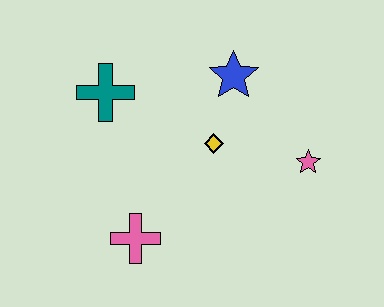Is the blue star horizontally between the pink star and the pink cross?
Yes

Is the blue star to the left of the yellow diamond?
No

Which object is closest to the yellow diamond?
The blue star is closest to the yellow diamond.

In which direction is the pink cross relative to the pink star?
The pink cross is to the left of the pink star.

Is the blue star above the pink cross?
Yes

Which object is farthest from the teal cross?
The pink star is farthest from the teal cross.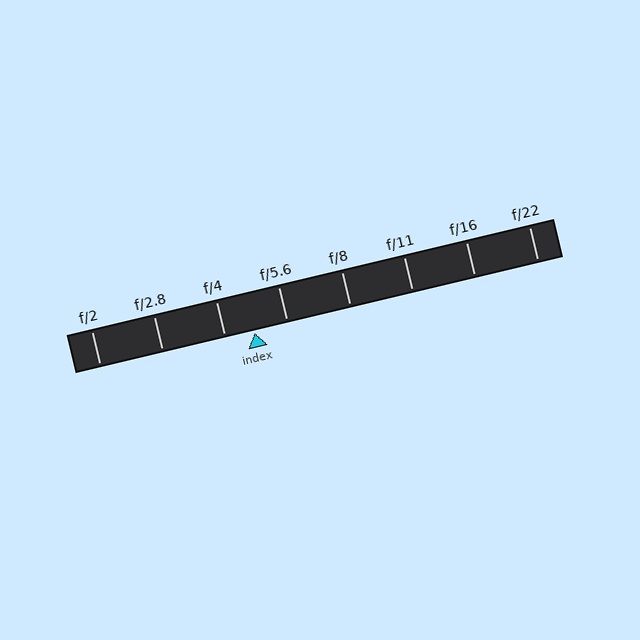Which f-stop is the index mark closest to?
The index mark is closest to f/4.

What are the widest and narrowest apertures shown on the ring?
The widest aperture shown is f/2 and the narrowest is f/22.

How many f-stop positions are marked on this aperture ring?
There are 8 f-stop positions marked.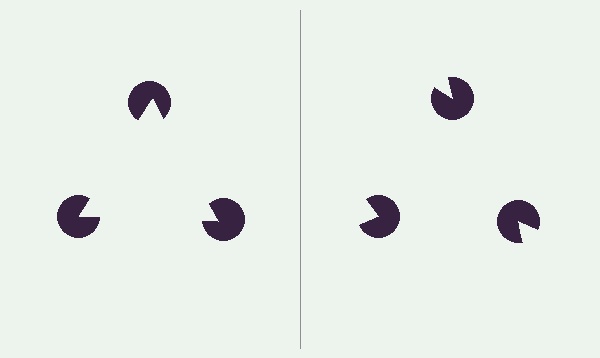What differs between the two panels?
The pac-man discs are positioned identically on both sides; only the wedge orientations differ. On the left they align to a triangle; on the right they are misaligned.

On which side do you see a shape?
An illusory triangle appears on the left side. On the right side the wedge cuts are rotated, so no coherent shape forms.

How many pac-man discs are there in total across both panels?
6 — 3 on each side.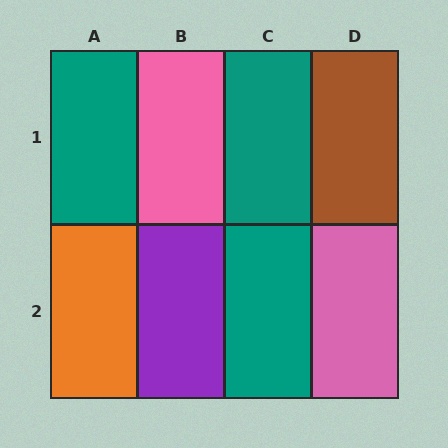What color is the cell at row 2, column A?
Orange.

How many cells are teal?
3 cells are teal.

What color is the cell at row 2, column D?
Pink.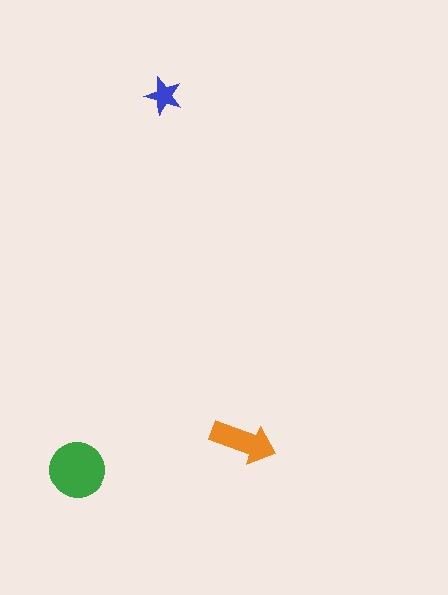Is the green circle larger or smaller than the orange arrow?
Larger.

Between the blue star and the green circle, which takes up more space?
The green circle.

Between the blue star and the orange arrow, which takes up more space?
The orange arrow.